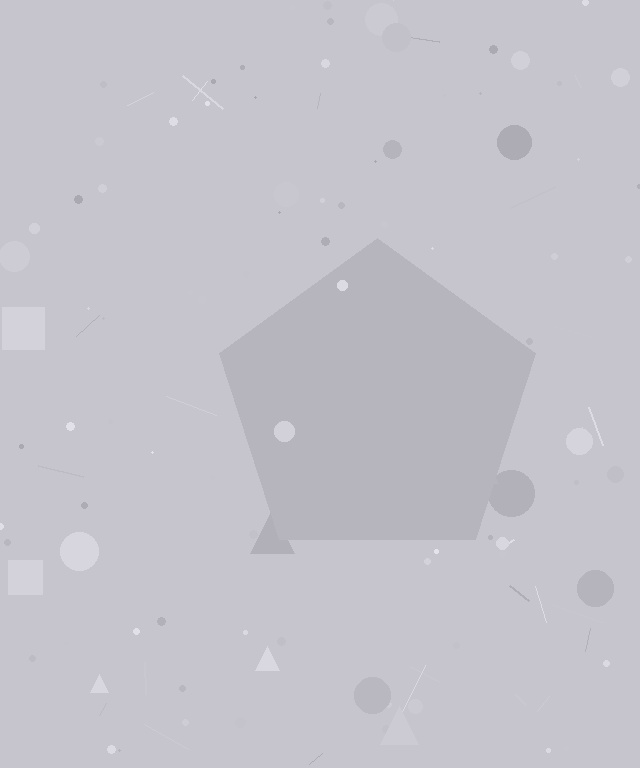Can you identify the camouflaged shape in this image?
The camouflaged shape is a pentagon.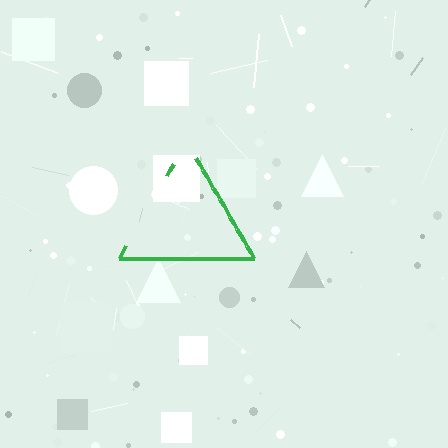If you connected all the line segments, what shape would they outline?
They would outline a triangle.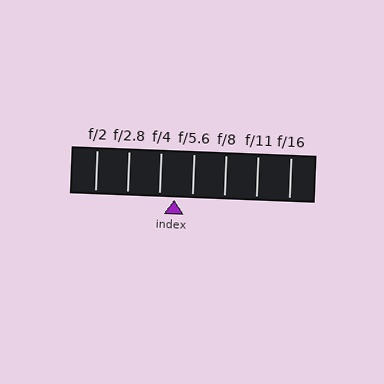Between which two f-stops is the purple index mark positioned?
The index mark is between f/4 and f/5.6.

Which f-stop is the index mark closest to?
The index mark is closest to f/4.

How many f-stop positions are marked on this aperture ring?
There are 7 f-stop positions marked.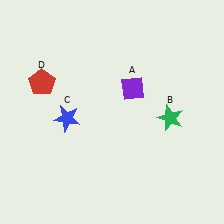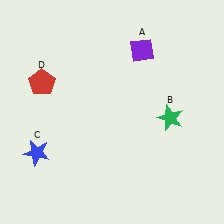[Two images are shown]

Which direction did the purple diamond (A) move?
The purple diamond (A) moved up.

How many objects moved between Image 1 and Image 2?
2 objects moved between the two images.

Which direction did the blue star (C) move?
The blue star (C) moved down.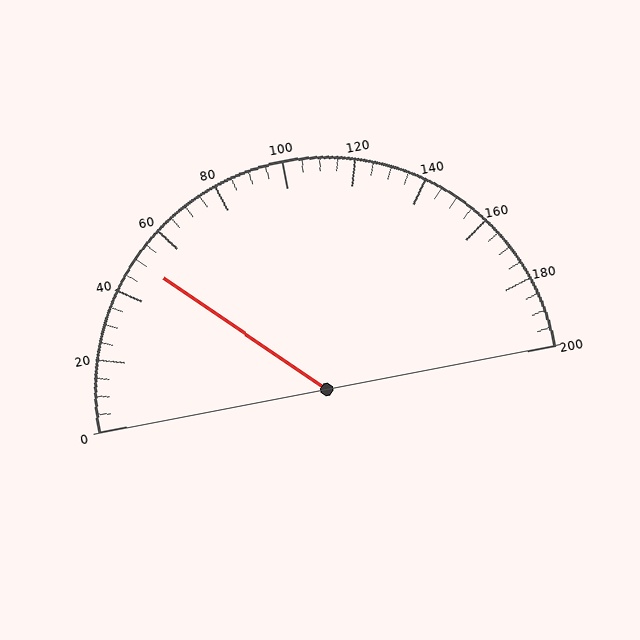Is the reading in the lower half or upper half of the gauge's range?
The reading is in the lower half of the range (0 to 200).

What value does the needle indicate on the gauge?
The needle indicates approximately 50.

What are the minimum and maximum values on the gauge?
The gauge ranges from 0 to 200.